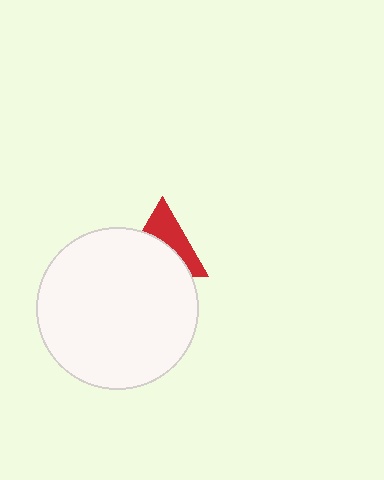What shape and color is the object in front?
The object in front is a white circle.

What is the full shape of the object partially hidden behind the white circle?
The partially hidden object is a red triangle.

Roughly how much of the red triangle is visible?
A small part of it is visible (roughly 44%).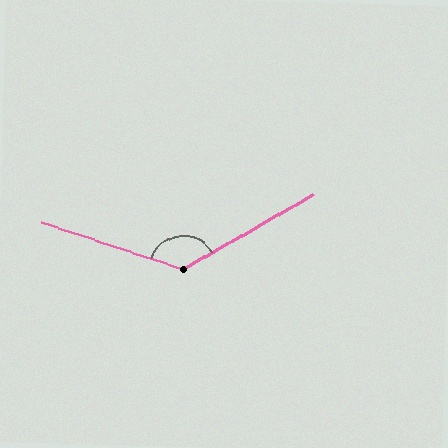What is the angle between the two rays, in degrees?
Approximately 132 degrees.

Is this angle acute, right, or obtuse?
It is obtuse.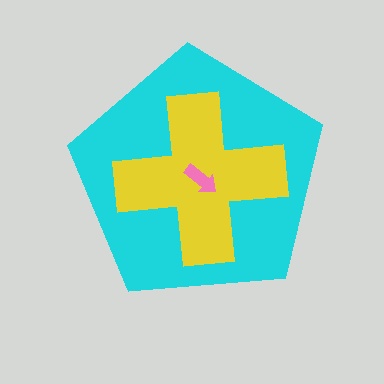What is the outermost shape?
The cyan pentagon.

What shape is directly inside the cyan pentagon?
The yellow cross.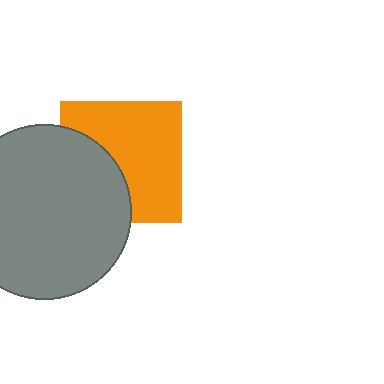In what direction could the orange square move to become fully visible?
The orange square could move right. That would shift it out from behind the gray circle entirely.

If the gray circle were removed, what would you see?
You would see the complete orange square.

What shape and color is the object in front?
The object in front is a gray circle.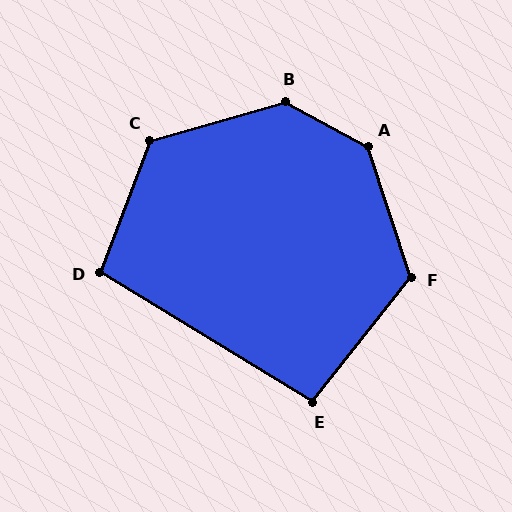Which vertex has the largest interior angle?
A, at approximately 136 degrees.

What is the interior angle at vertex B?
Approximately 136 degrees (obtuse).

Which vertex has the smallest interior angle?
E, at approximately 97 degrees.